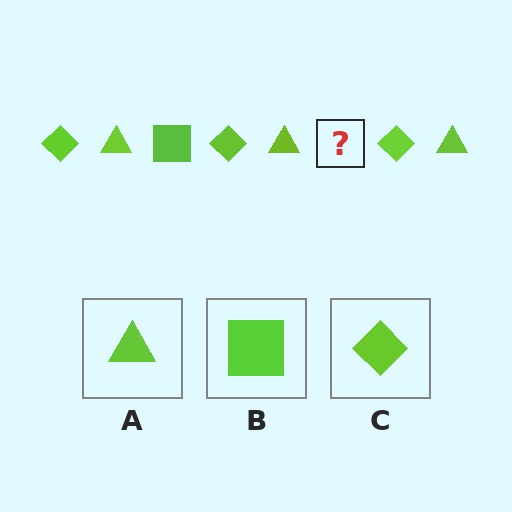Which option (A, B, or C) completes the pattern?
B.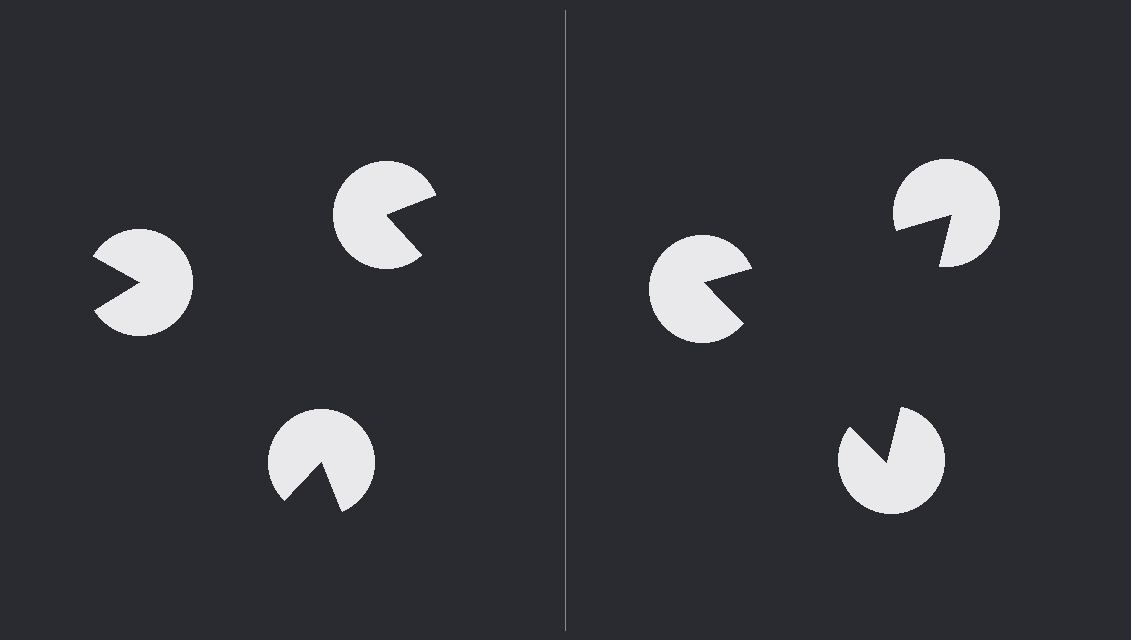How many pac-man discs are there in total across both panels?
6 — 3 on each side.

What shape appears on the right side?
An illusory triangle.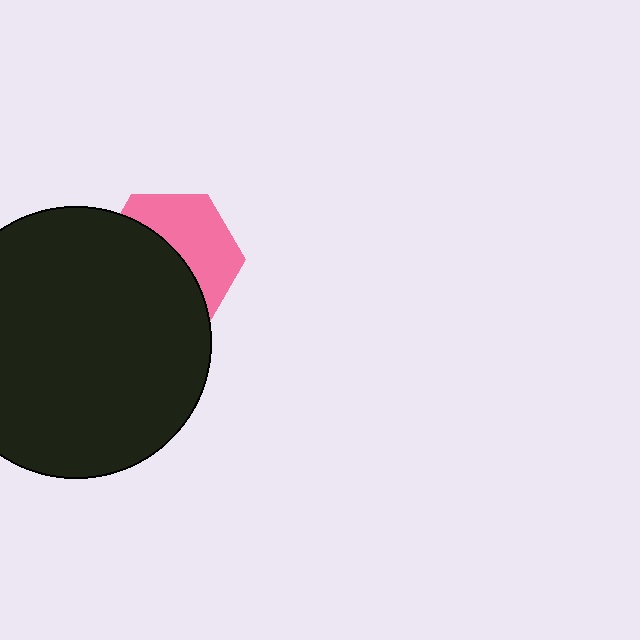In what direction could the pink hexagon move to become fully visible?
The pink hexagon could move toward the upper-right. That would shift it out from behind the black circle entirely.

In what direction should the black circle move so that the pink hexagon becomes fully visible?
The black circle should move toward the lower-left. That is the shortest direction to clear the overlap and leave the pink hexagon fully visible.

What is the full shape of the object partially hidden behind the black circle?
The partially hidden object is a pink hexagon.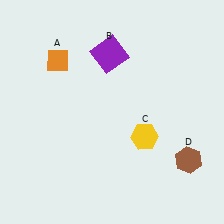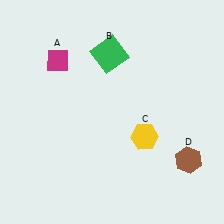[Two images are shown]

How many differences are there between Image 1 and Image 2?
There are 2 differences between the two images.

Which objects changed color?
A changed from orange to magenta. B changed from purple to green.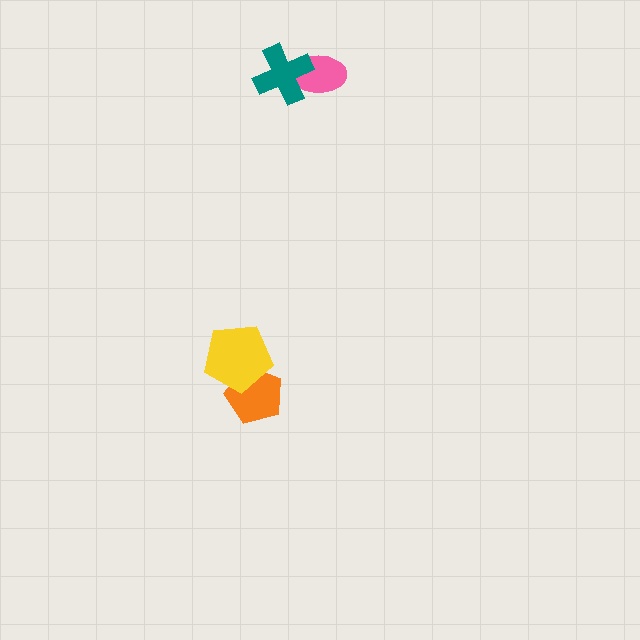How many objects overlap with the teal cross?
1 object overlaps with the teal cross.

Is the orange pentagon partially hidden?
Yes, it is partially covered by another shape.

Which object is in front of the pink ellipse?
The teal cross is in front of the pink ellipse.